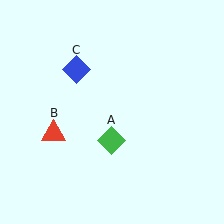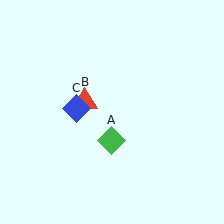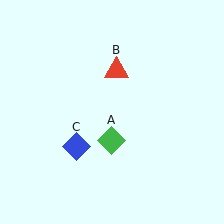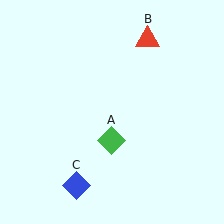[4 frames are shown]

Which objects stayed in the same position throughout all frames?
Green diamond (object A) remained stationary.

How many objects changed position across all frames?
2 objects changed position: red triangle (object B), blue diamond (object C).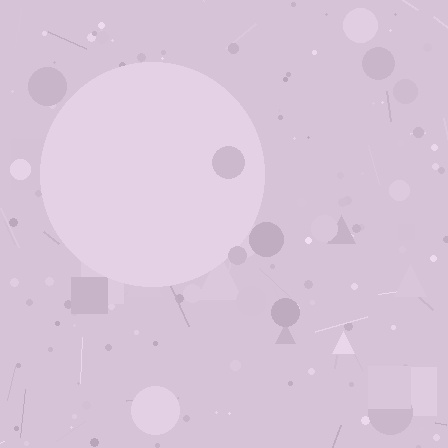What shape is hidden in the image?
A circle is hidden in the image.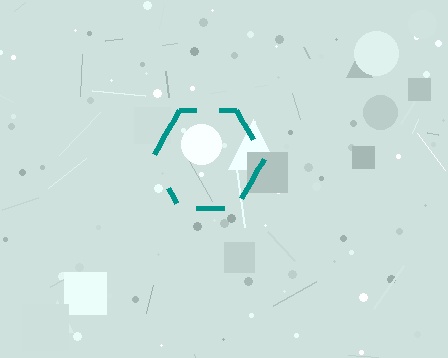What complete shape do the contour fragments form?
The contour fragments form a hexagon.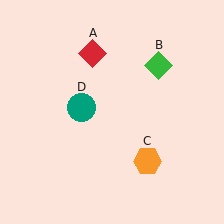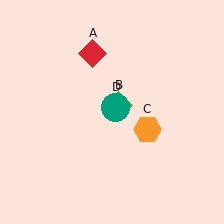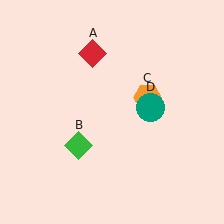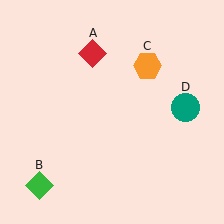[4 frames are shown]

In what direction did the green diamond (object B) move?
The green diamond (object B) moved down and to the left.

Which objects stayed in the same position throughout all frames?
Red diamond (object A) remained stationary.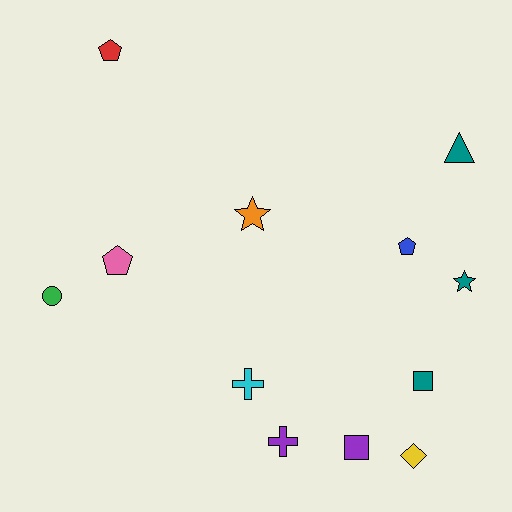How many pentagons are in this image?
There are 3 pentagons.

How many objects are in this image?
There are 12 objects.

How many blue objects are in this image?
There is 1 blue object.